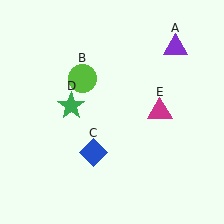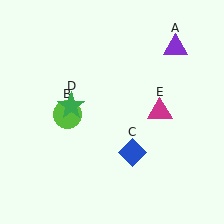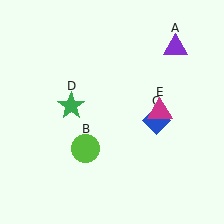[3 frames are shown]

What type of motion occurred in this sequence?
The lime circle (object B), blue diamond (object C) rotated counterclockwise around the center of the scene.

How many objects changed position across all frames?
2 objects changed position: lime circle (object B), blue diamond (object C).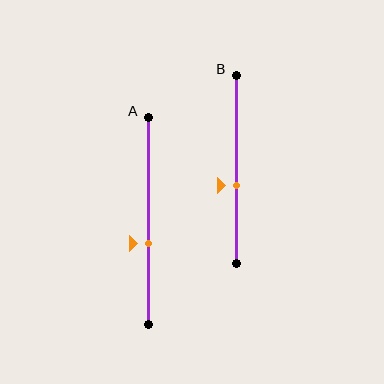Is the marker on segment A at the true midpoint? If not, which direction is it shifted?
No, the marker on segment A is shifted downward by about 11% of the segment length.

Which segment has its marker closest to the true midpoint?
Segment B has its marker closest to the true midpoint.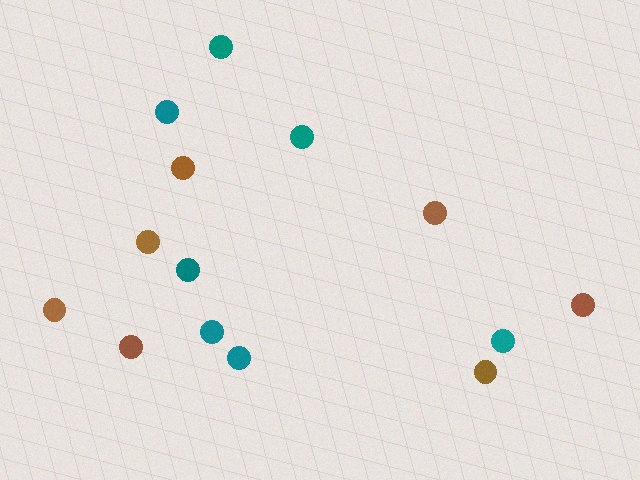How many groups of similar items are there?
There are 2 groups: one group of teal circles (7) and one group of brown circles (7).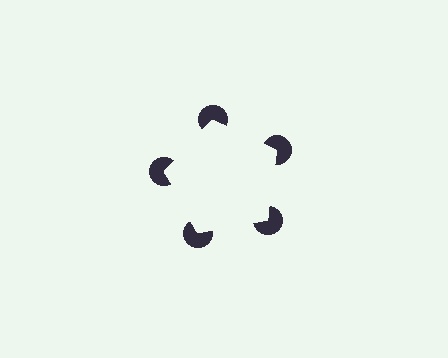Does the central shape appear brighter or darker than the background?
It typically appears slightly brighter than the background, even though no actual brightness change is drawn.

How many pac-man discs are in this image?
There are 5 — one at each vertex of the illusory pentagon.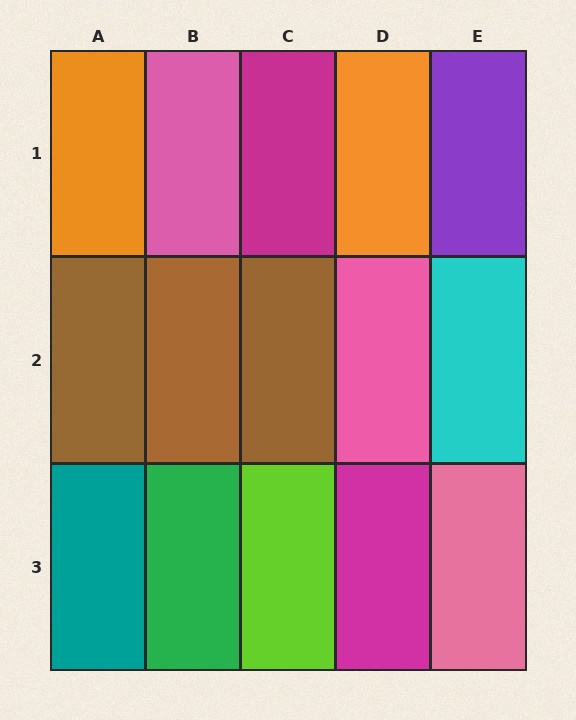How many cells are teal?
1 cell is teal.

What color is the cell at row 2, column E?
Cyan.